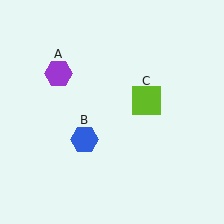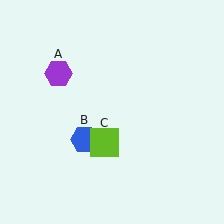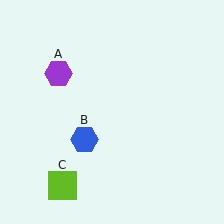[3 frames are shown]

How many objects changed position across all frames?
1 object changed position: lime square (object C).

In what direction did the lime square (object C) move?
The lime square (object C) moved down and to the left.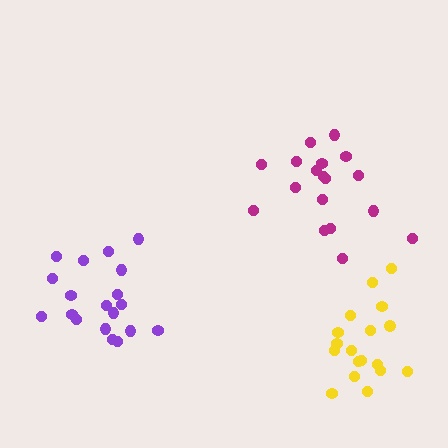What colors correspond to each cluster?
The clusters are colored: yellow, purple, magenta.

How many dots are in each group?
Group 1: 18 dots, Group 2: 19 dots, Group 3: 18 dots (55 total).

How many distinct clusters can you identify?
There are 3 distinct clusters.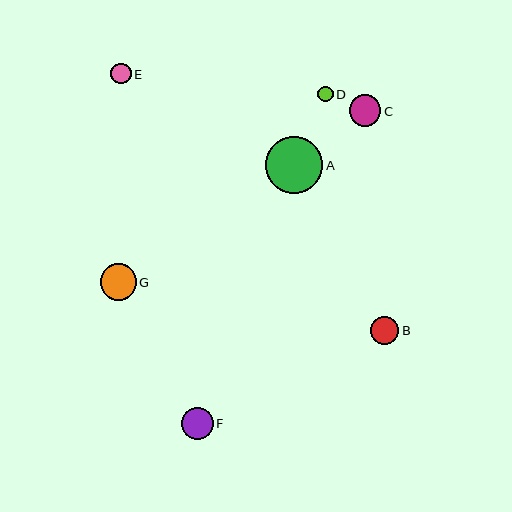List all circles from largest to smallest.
From largest to smallest: A, G, F, C, B, E, D.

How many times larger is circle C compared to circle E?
Circle C is approximately 1.5 times the size of circle E.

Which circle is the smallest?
Circle D is the smallest with a size of approximately 15 pixels.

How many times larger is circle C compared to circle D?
Circle C is approximately 2.1 times the size of circle D.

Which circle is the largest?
Circle A is the largest with a size of approximately 57 pixels.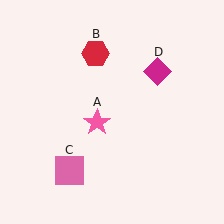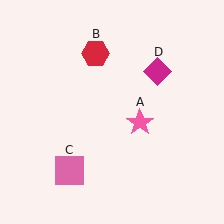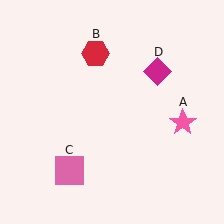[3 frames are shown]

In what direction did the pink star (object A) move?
The pink star (object A) moved right.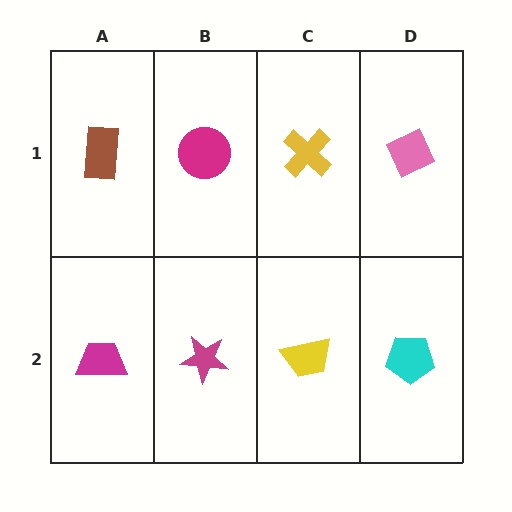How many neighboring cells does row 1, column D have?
2.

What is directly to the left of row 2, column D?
A yellow trapezoid.